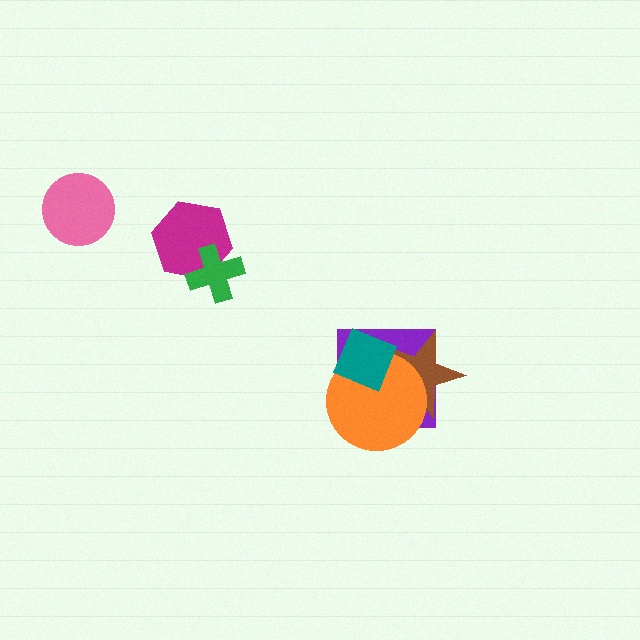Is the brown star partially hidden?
Yes, it is partially covered by another shape.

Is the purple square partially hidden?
Yes, it is partially covered by another shape.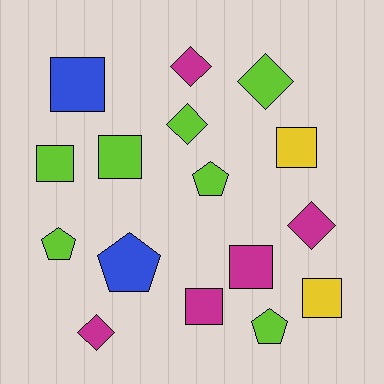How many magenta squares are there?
There are 2 magenta squares.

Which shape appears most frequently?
Square, with 7 objects.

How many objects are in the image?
There are 16 objects.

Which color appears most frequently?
Lime, with 7 objects.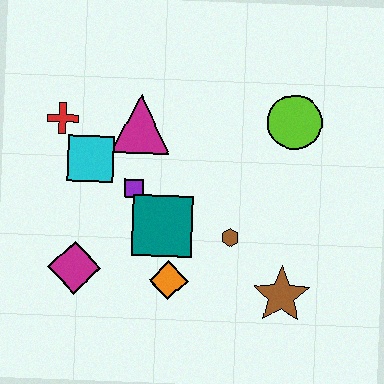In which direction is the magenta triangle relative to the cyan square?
The magenta triangle is to the right of the cyan square.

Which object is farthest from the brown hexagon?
The red cross is farthest from the brown hexagon.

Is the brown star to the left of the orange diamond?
No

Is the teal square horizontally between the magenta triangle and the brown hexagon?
Yes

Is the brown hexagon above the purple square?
No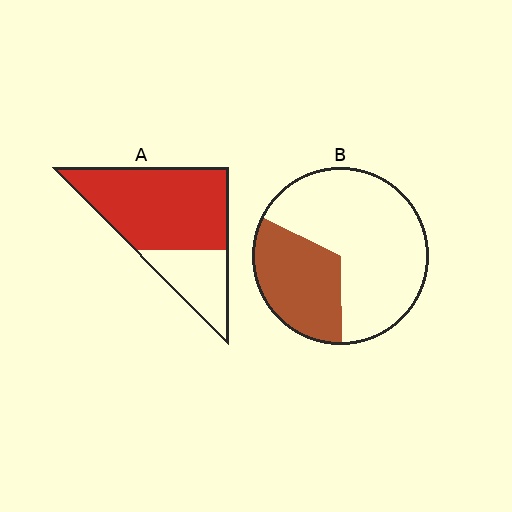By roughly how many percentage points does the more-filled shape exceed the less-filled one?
By roughly 40 percentage points (A over B).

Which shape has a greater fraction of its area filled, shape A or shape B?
Shape A.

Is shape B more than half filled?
No.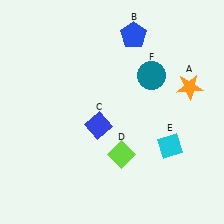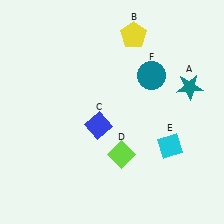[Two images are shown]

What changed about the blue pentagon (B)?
In Image 1, B is blue. In Image 2, it changed to yellow.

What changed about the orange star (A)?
In Image 1, A is orange. In Image 2, it changed to teal.